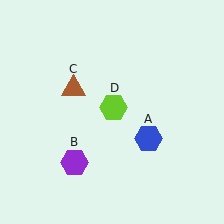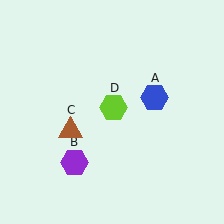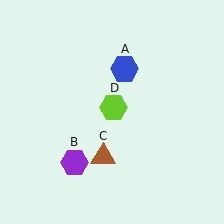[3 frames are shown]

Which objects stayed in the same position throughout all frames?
Purple hexagon (object B) and lime hexagon (object D) remained stationary.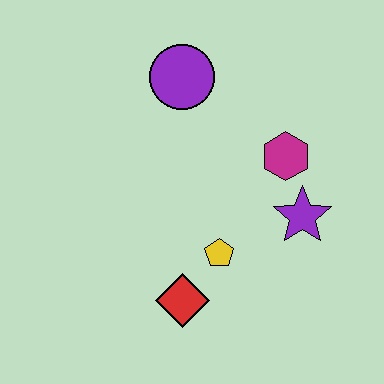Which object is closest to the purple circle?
The magenta hexagon is closest to the purple circle.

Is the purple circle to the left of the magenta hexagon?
Yes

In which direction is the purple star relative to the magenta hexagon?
The purple star is below the magenta hexagon.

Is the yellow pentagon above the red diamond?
Yes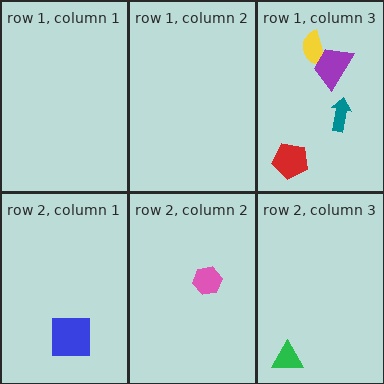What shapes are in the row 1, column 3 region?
The red pentagon, the yellow semicircle, the purple trapezoid, the teal arrow.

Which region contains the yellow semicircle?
The row 1, column 3 region.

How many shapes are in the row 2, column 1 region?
1.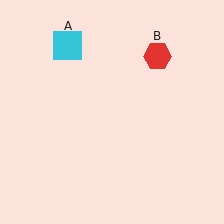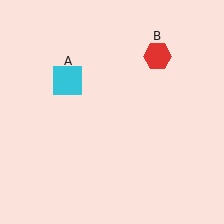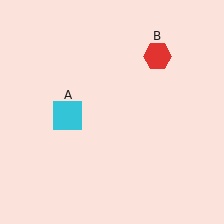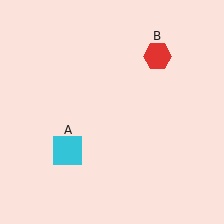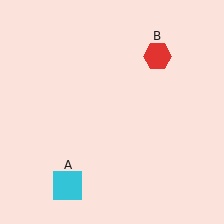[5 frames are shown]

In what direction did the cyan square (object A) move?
The cyan square (object A) moved down.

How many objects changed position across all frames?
1 object changed position: cyan square (object A).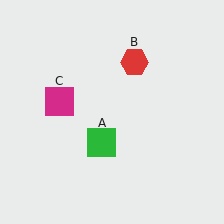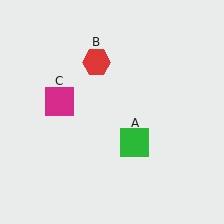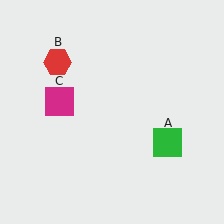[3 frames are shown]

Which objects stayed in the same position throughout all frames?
Magenta square (object C) remained stationary.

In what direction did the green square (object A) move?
The green square (object A) moved right.